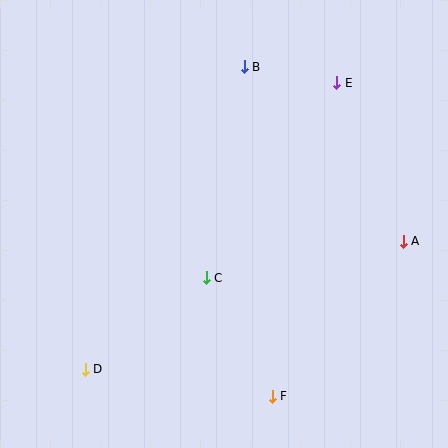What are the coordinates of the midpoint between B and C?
The midpoint between B and C is at (225, 172).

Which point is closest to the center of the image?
Point C at (206, 278) is closest to the center.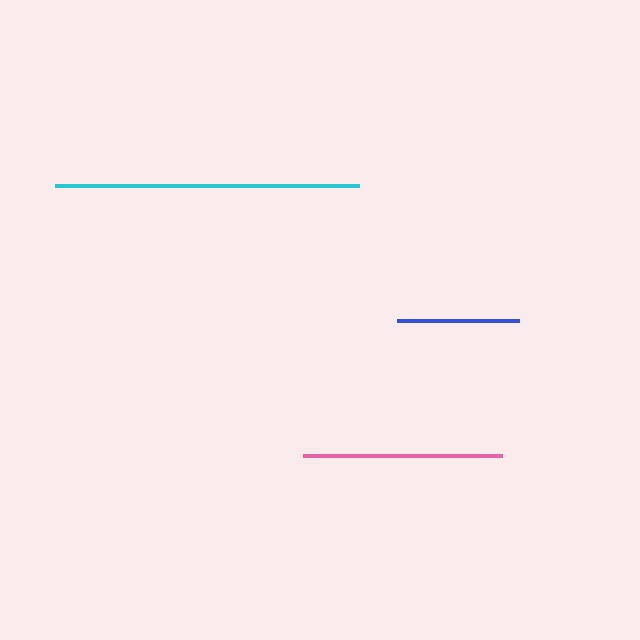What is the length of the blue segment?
The blue segment is approximately 122 pixels long.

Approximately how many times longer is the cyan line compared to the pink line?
The cyan line is approximately 1.5 times the length of the pink line.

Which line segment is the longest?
The cyan line is the longest at approximately 304 pixels.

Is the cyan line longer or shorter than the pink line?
The cyan line is longer than the pink line.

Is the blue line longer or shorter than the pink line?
The pink line is longer than the blue line.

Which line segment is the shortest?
The blue line is the shortest at approximately 122 pixels.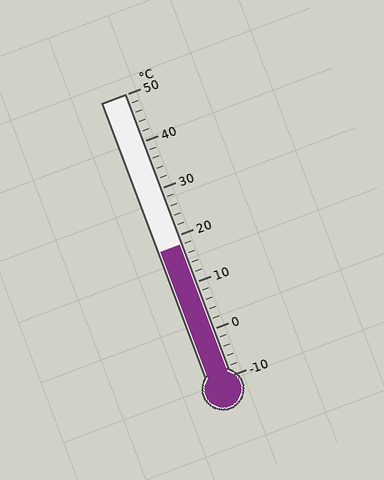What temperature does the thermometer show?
The thermometer shows approximately 18°C.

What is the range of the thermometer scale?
The thermometer scale ranges from -10°C to 50°C.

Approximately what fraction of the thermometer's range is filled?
The thermometer is filled to approximately 45% of its range.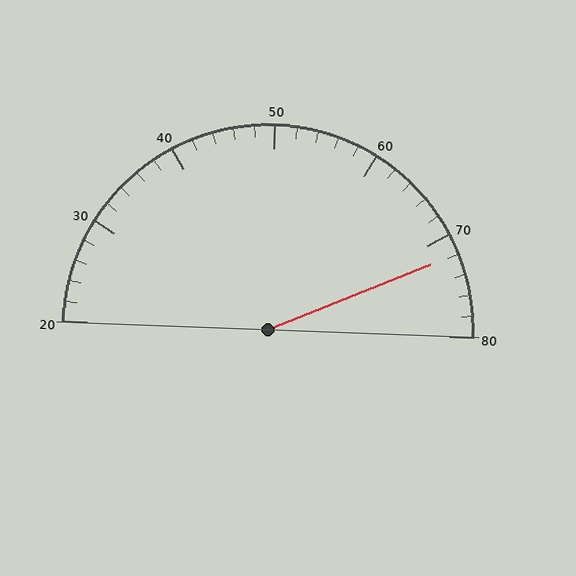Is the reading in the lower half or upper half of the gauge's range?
The reading is in the upper half of the range (20 to 80).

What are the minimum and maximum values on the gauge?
The gauge ranges from 20 to 80.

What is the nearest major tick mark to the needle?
The nearest major tick mark is 70.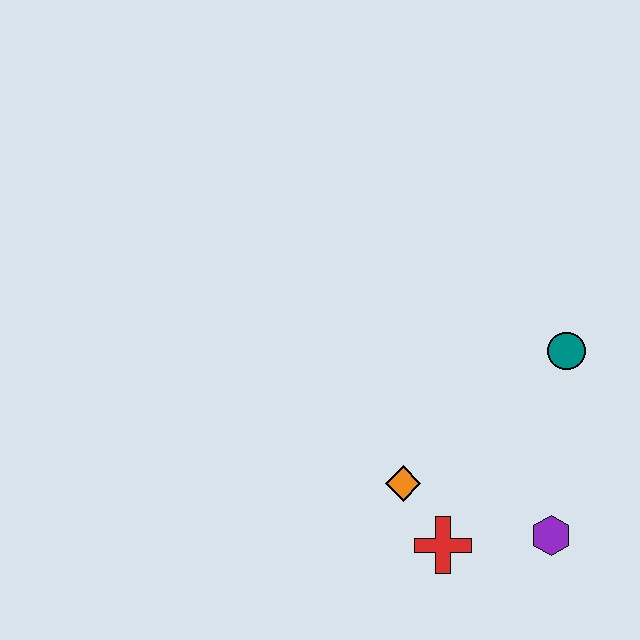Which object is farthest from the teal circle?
The red cross is farthest from the teal circle.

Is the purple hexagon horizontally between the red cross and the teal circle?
Yes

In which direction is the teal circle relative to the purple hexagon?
The teal circle is above the purple hexagon.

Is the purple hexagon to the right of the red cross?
Yes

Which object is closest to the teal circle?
The purple hexagon is closest to the teal circle.